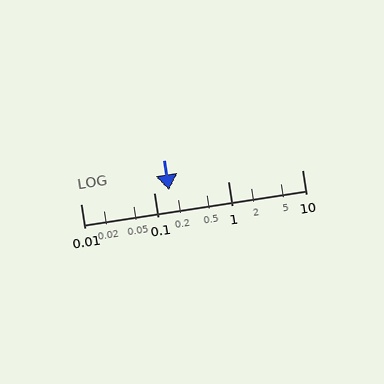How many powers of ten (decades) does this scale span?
The scale spans 3 decades, from 0.01 to 10.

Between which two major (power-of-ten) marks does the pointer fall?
The pointer is between 0.1 and 1.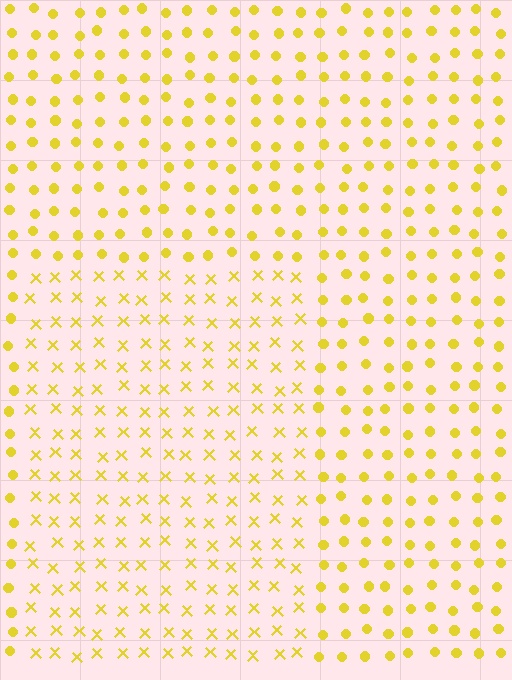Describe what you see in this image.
The image is filled with small yellow elements arranged in a uniform grid. A rectangle-shaped region contains X marks, while the surrounding area contains circles. The boundary is defined purely by the change in element shape.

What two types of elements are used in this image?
The image uses X marks inside the rectangle region and circles outside it.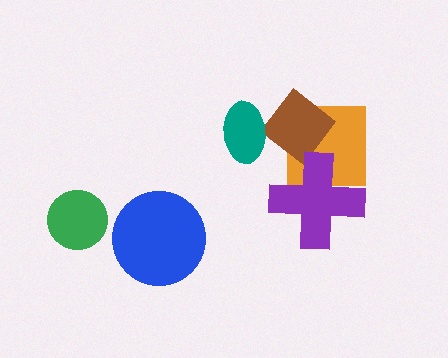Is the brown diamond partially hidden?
Yes, it is partially covered by another shape.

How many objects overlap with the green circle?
0 objects overlap with the green circle.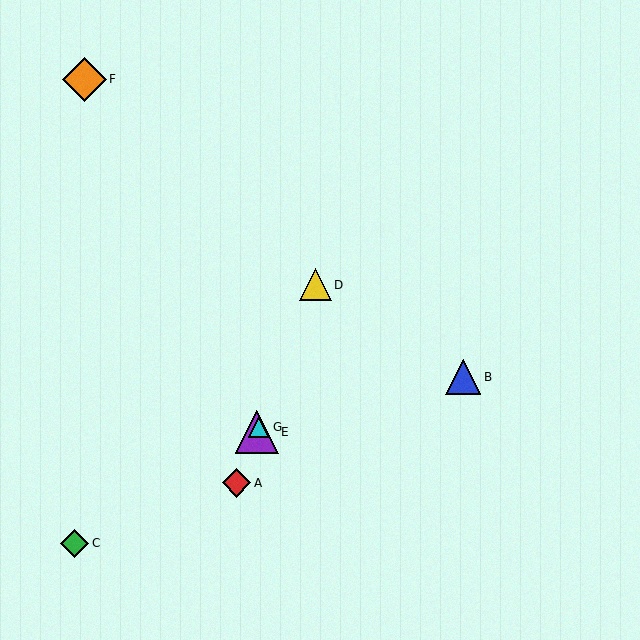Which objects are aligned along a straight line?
Objects A, D, E, G are aligned along a straight line.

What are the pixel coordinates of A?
Object A is at (237, 483).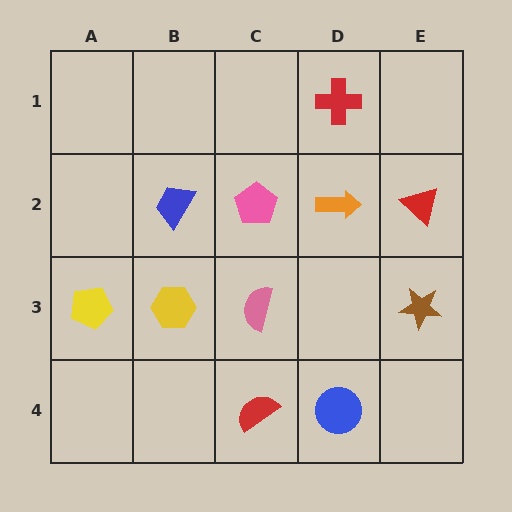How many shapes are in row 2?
4 shapes.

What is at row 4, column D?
A blue circle.